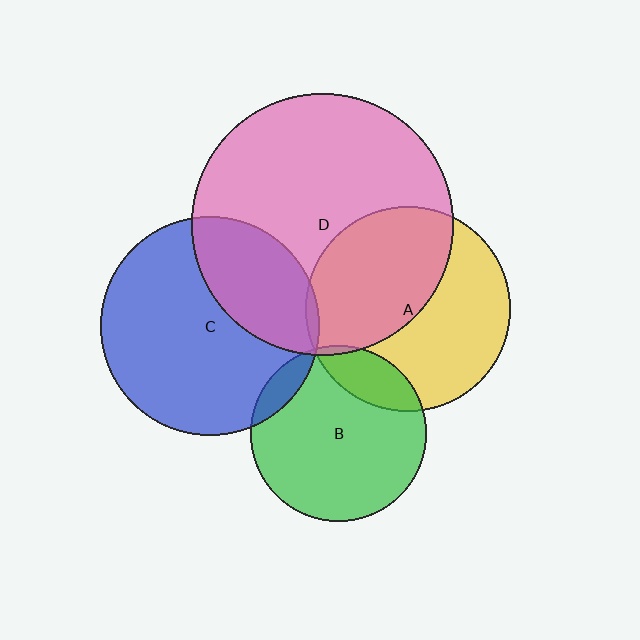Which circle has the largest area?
Circle D (pink).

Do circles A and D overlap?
Yes.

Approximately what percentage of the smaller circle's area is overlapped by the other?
Approximately 50%.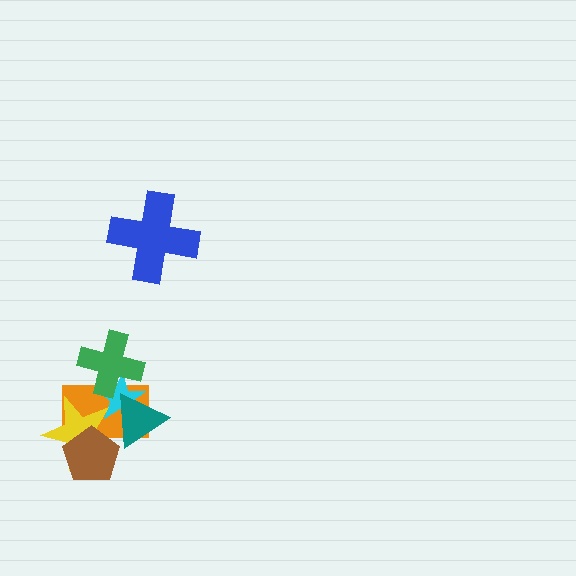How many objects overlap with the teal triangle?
3 objects overlap with the teal triangle.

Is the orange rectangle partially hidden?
Yes, it is partially covered by another shape.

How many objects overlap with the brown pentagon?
2 objects overlap with the brown pentagon.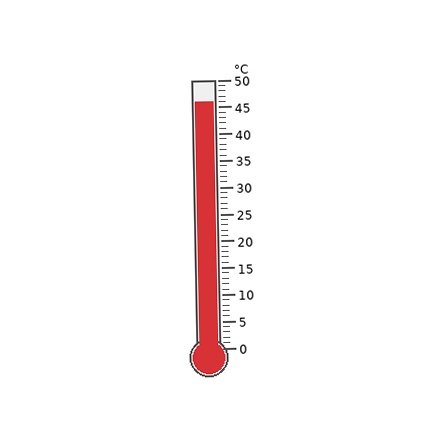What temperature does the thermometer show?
The thermometer shows approximately 46°C.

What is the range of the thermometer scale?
The thermometer scale ranges from 0°C to 50°C.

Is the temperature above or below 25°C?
The temperature is above 25°C.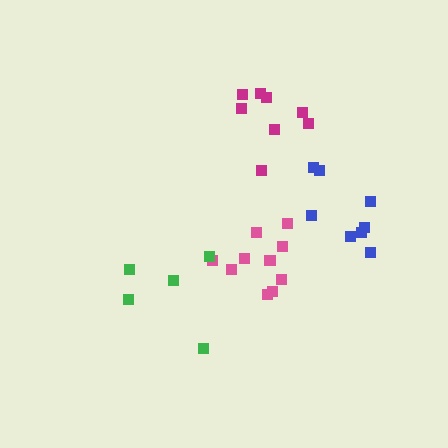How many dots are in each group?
Group 1: 10 dots, Group 2: 8 dots, Group 3: 8 dots, Group 4: 5 dots (31 total).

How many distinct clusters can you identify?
There are 4 distinct clusters.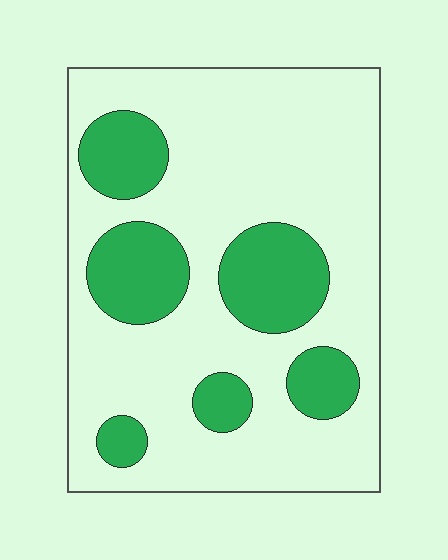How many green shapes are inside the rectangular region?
6.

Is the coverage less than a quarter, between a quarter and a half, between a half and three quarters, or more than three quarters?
Between a quarter and a half.